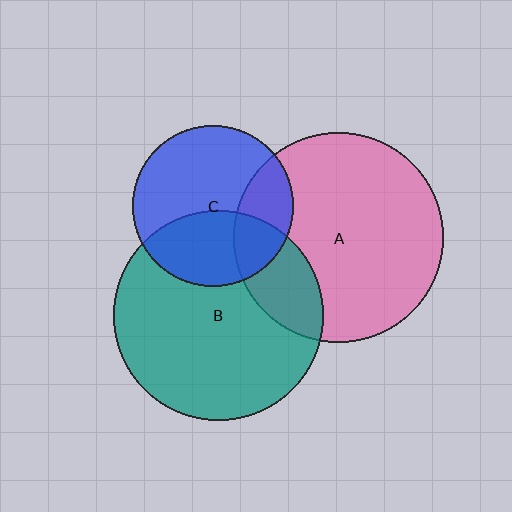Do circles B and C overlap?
Yes.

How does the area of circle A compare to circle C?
Approximately 1.7 times.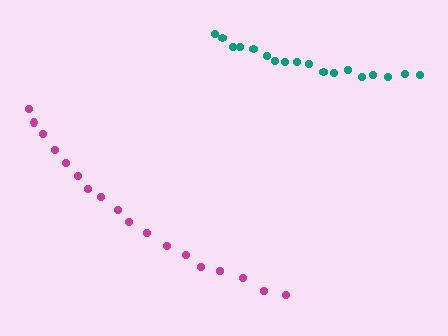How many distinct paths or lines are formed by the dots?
There are 2 distinct paths.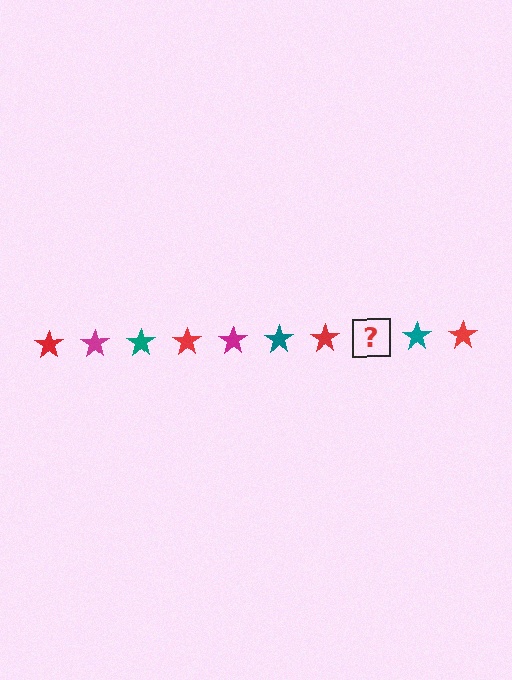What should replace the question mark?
The question mark should be replaced with a magenta star.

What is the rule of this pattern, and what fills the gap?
The rule is that the pattern cycles through red, magenta, teal stars. The gap should be filled with a magenta star.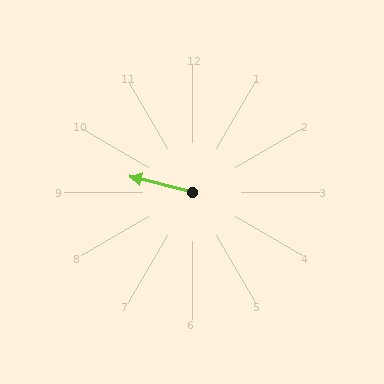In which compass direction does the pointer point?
West.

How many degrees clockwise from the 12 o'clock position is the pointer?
Approximately 284 degrees.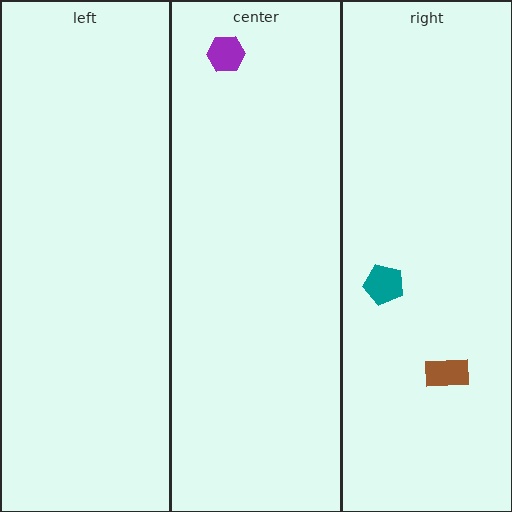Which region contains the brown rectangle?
The right region.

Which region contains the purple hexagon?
The center region.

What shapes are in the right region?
The teal pentagon, the brown rectangle.